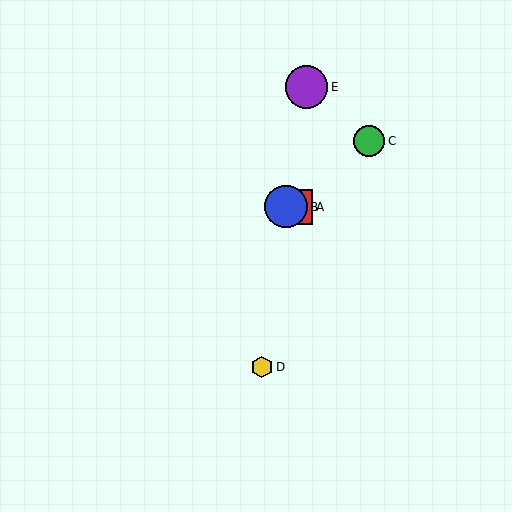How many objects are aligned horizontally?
2 objects (A, B) are aligned horizontally.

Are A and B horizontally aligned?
Yes, both are at y≈207.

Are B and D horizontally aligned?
No, B is at y≈207 and D is at y≈367.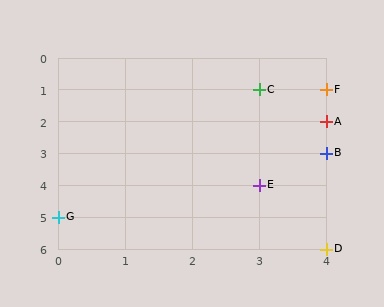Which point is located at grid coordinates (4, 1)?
Point F is at (4, 1).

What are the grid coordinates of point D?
Point D is at grid coordinates (4, 6).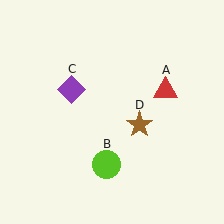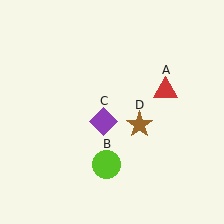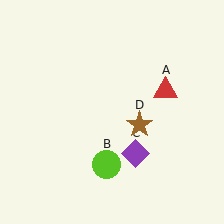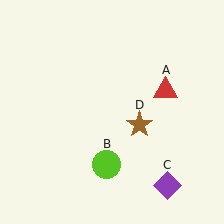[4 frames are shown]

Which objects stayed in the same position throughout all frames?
Red triangle (object A) and lime circle (object B) and brown star (object D) remained stationary.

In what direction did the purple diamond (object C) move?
The purple diamond (object C) moved down and to the right.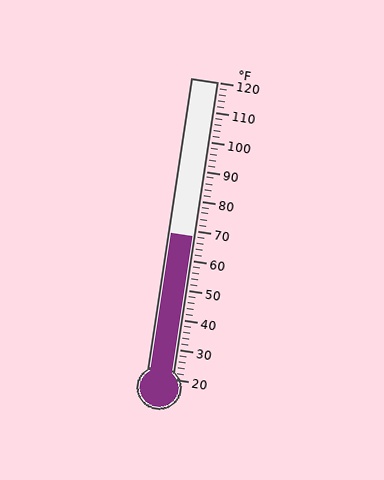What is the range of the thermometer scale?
The thermometer scale ranges from 20°F to 120°F.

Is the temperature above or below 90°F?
The temperature is below 90°F.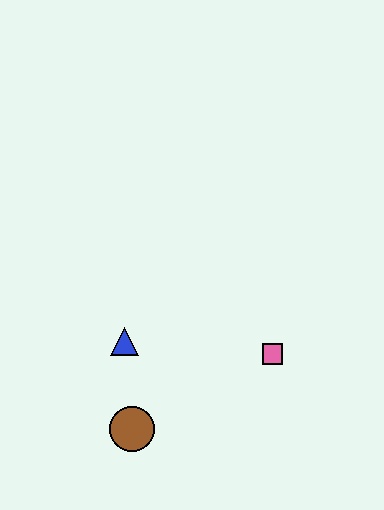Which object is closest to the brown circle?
The blue triangle is closest to the brown circle.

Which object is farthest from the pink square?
The brown circle is farthest from the pink square.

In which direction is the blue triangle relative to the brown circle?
The blue triangle is above the brown circle.